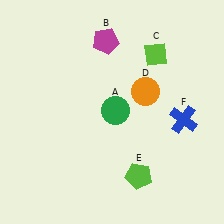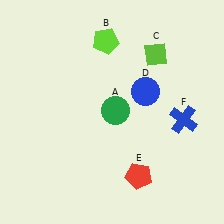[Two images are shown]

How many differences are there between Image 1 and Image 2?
There are 3 differences between the two images.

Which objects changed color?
B changed from magenta to lime. D changed from orange to blue. E changed from lime to red.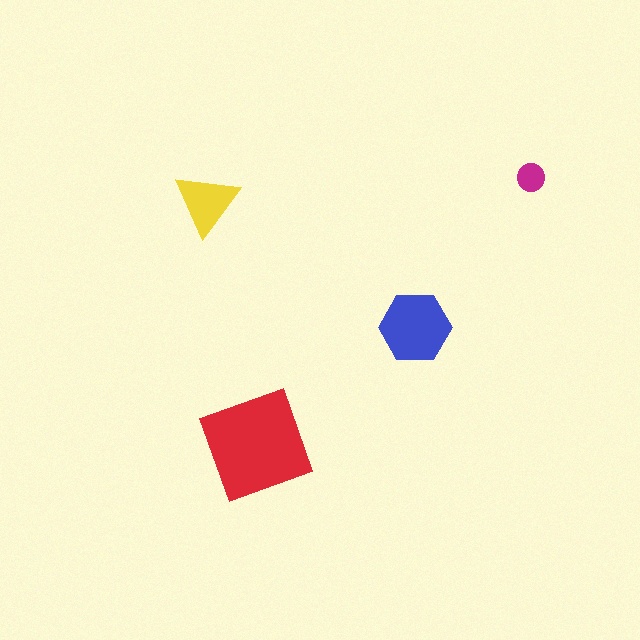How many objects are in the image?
There are 4 objects in the image.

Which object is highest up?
The magenta circle is topmost.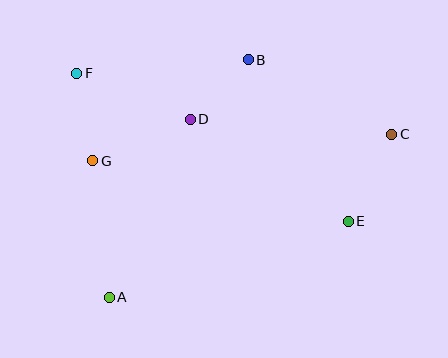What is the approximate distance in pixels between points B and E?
The distance between B and E is approximately 190 pixels.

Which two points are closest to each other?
Points B and D are closest to each other.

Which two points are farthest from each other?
Points A and C are farthest from each other.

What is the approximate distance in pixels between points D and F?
The distance between D and F is approximately 122 pixels.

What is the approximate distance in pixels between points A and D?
The distance between A and D is approximately 196 pixels.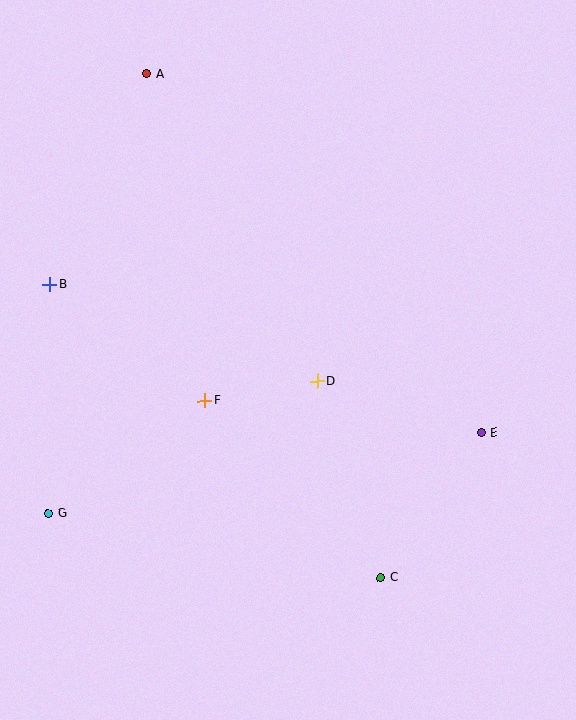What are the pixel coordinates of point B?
Point B is at (49, 284).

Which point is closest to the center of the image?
Point D at (318, 381) is closest to the center.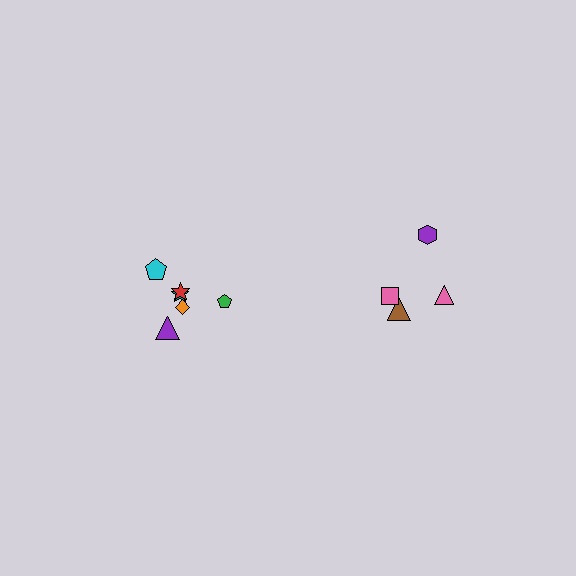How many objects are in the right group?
There are 4 objects.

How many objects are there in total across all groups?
There are 10 objects.